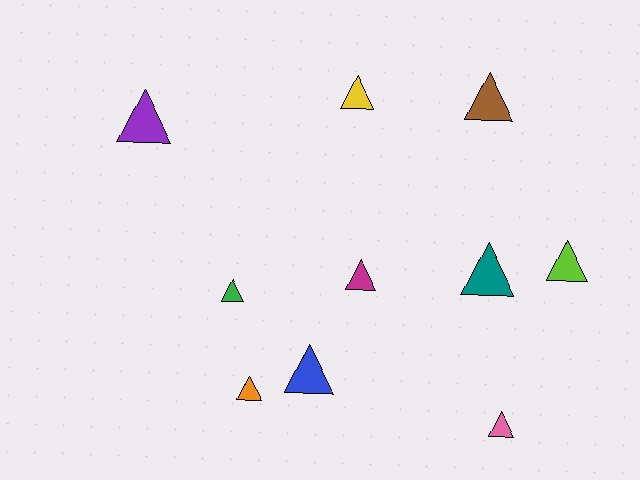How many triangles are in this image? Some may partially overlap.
There are 10 triangles.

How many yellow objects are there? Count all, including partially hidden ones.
There is 1 yellow object.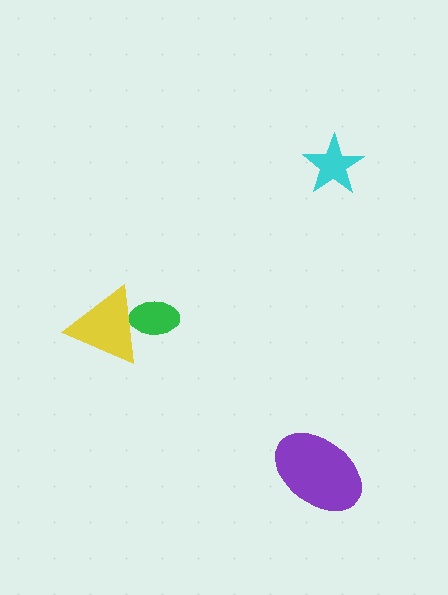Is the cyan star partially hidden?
No, no other shape covers it.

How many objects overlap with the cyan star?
0 objects overlap with the cyan star.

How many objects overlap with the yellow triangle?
1 object overlaps with the yellow triangle.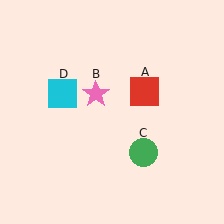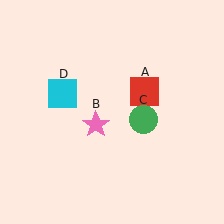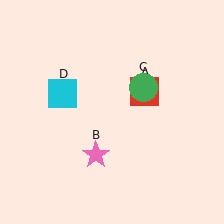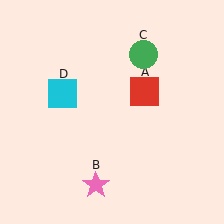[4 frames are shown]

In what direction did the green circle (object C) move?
The green circle (object C) moved up.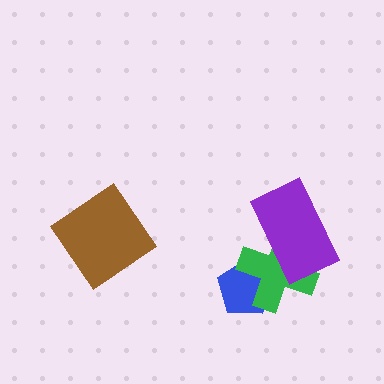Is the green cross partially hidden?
Yes, it is partially covered by another shape.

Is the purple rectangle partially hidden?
No, no other shape covers it.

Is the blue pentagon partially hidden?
Yes, it is partially covered by another shape.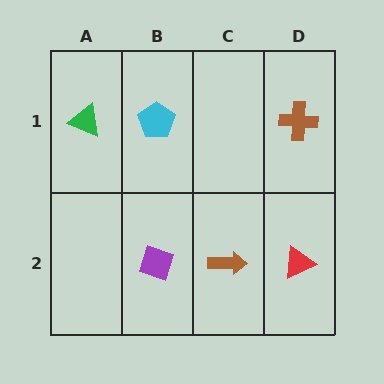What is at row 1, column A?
A green triangle.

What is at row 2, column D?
A red triangle.